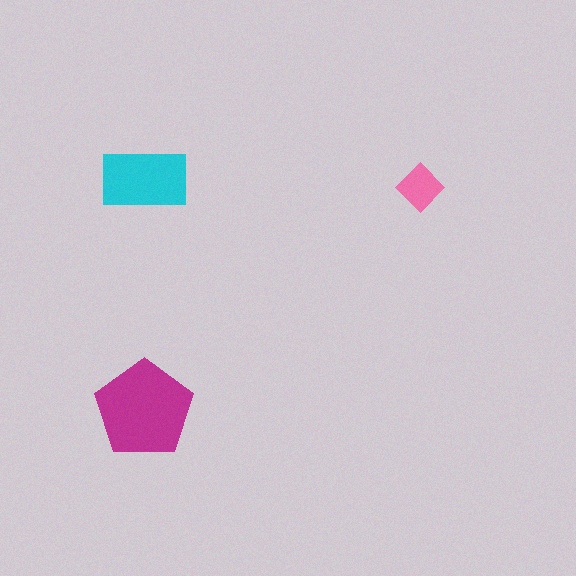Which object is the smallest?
The pink diamond.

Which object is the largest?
The magenta pentagon.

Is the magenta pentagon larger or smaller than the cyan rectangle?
Larger.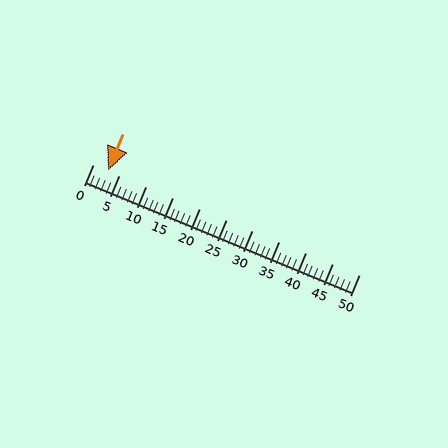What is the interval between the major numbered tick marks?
The major tick marks are spaced 5 units apart.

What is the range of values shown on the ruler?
The ruler shows values from 0 to 50.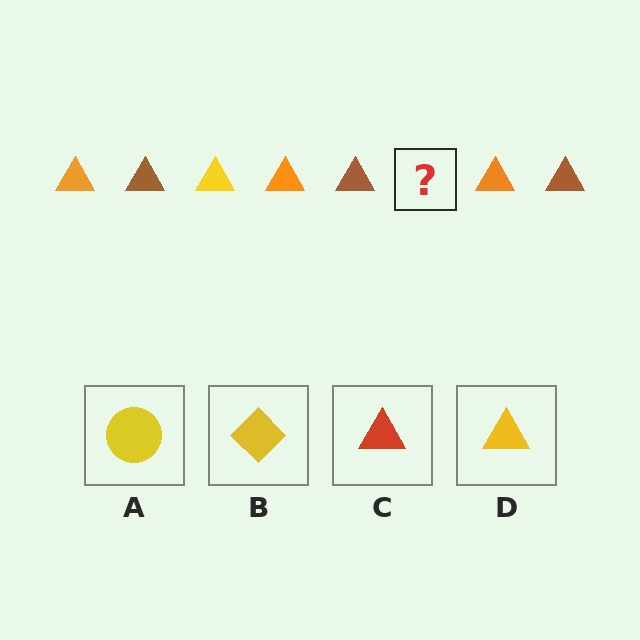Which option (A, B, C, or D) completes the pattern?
D.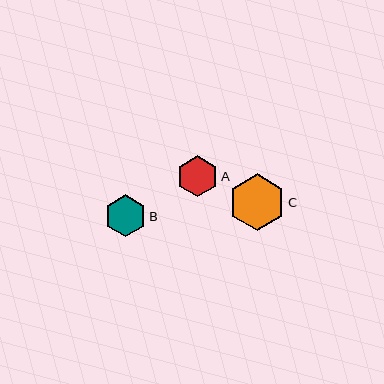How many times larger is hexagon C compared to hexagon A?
Hexagon C is approximately 1.4 times the size of hexagon A.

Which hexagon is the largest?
Hexagon C is the largest with a size of approximately 56 pixels.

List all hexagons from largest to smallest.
From largest to smallest: C, B, A.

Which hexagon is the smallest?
Hexagon A is the smallest with a size of approximately 41 pixels.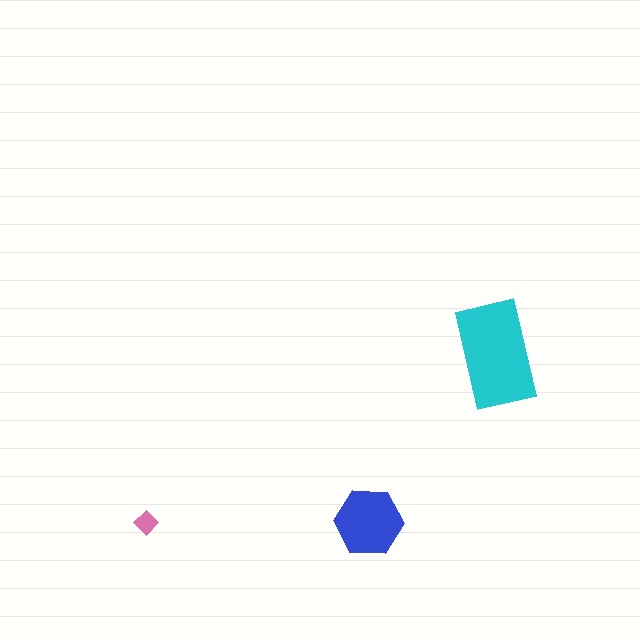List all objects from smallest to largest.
The pink diamond, the blue hexagon, the cyan rectangle.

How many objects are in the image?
There are 3 objects in the image.